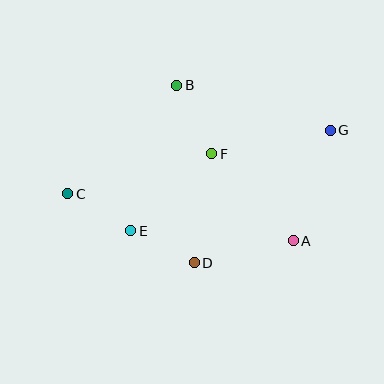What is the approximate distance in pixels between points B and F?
The distance between B and F is approximately 77 pixels.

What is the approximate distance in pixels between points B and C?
The distance between B and C is approximately 154 pixels.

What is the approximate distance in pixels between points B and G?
The distance between B and G is approximately 160 pixels.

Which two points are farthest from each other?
Points C and G are farthest from each other.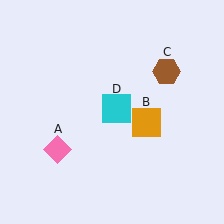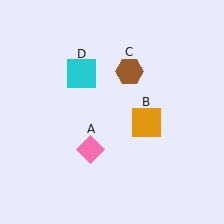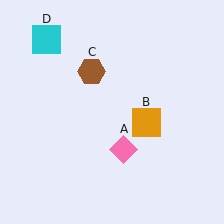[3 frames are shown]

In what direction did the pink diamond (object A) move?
The pink diamond (object A) moved right.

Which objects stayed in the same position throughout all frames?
Orange square (object B) remained stationary.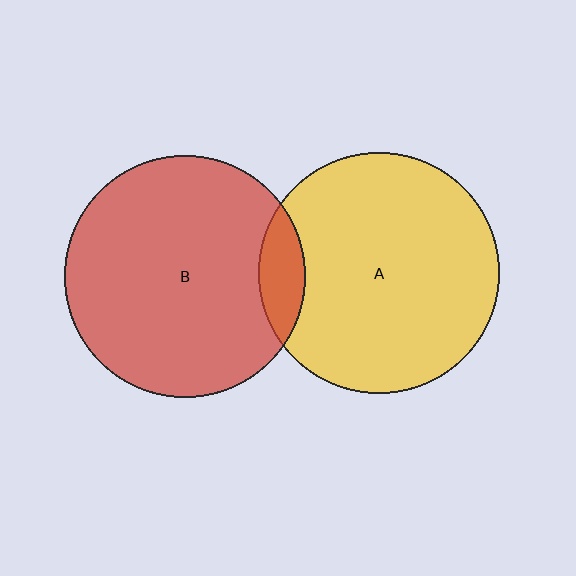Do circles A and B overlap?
Yes.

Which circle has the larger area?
Circle B (red).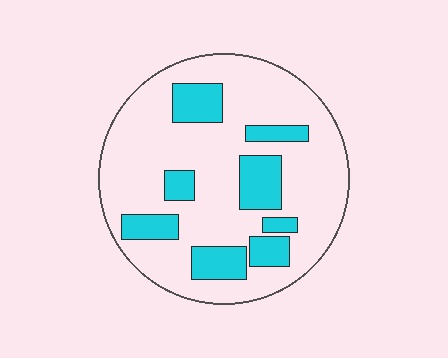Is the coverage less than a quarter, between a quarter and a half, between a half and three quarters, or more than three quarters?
Less than a quarter.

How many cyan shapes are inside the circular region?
8.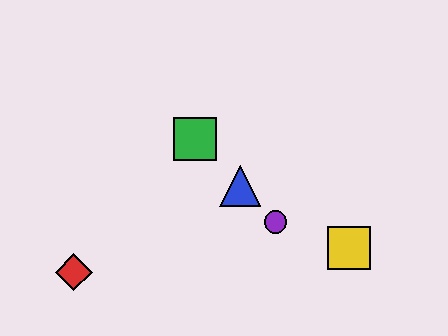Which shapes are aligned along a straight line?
The blue triangle, the green square, the purple circle are aligned along a straight line.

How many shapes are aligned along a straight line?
3 shapes (the blue triangle, the green square, the purple circle) are aligned along a straight line.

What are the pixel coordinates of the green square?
The green square is at (195, 139).